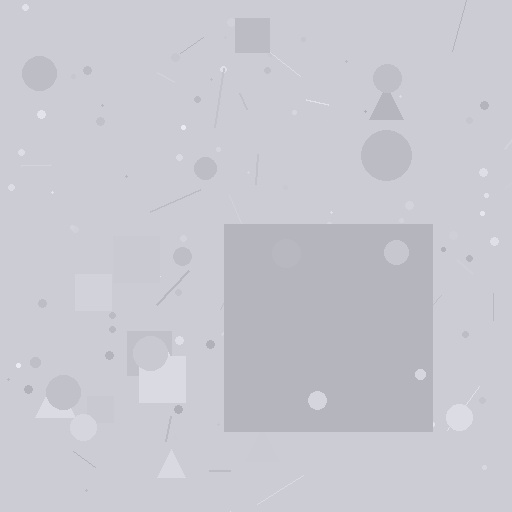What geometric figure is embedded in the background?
A square is embedded in the background.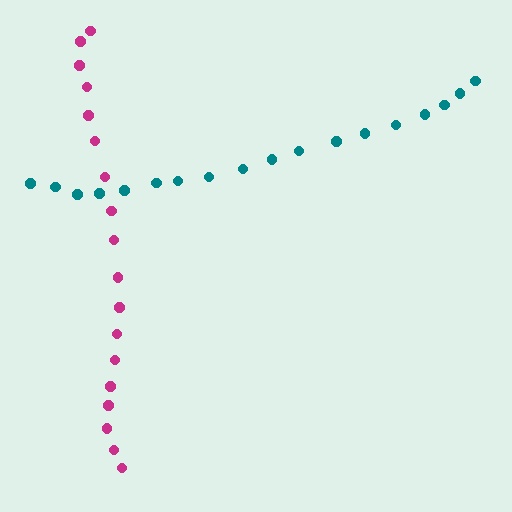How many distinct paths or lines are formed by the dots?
There are 2 distinct paths.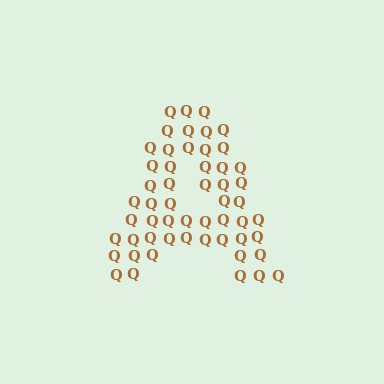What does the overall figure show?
The overall figure shows the letter A.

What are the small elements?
The small elements are letter Q's.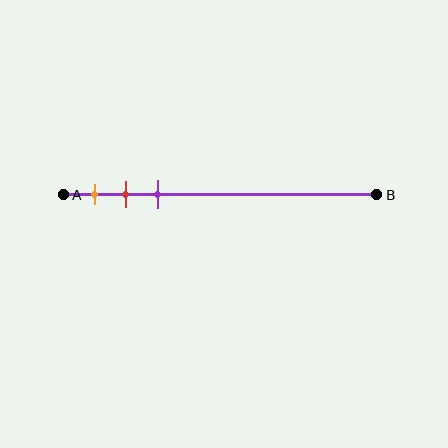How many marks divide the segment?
There are 3 marks dividing the segment.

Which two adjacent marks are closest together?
The red and purple marks are the closest adjacent pair.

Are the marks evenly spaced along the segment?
Yes, the marks are approximately evenly spaced.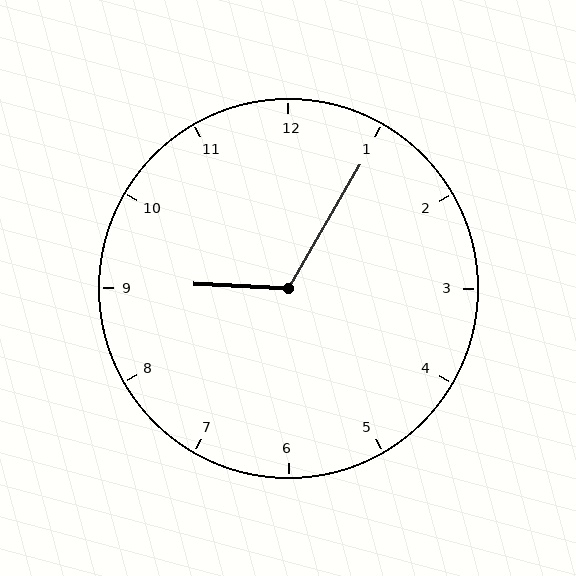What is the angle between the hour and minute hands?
Approximately 118 degrees.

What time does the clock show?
9:05.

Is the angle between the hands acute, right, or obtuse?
It is obtuse.